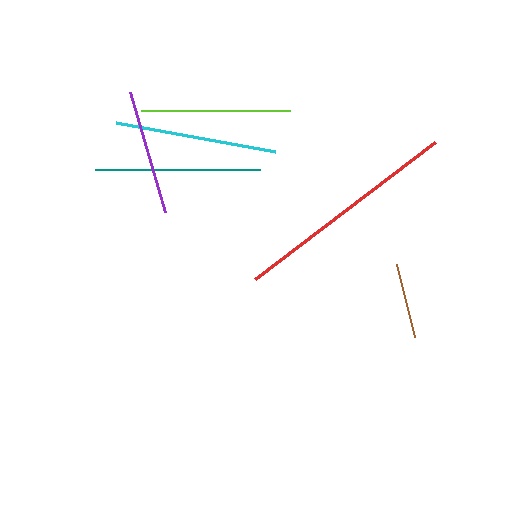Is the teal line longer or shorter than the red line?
The red line is longer than the teal line.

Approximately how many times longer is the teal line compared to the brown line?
The teal line is approximately 2.2 times the length of the brown line.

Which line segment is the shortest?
The brown line is the shortest at approximately 75 pixels.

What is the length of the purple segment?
The purple segment is approximately 125 pixels long.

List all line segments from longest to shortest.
From longest to shortest: red, teal, cyan, lime, purple, brown.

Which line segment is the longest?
The red line is the longest at approximately 226 pixels.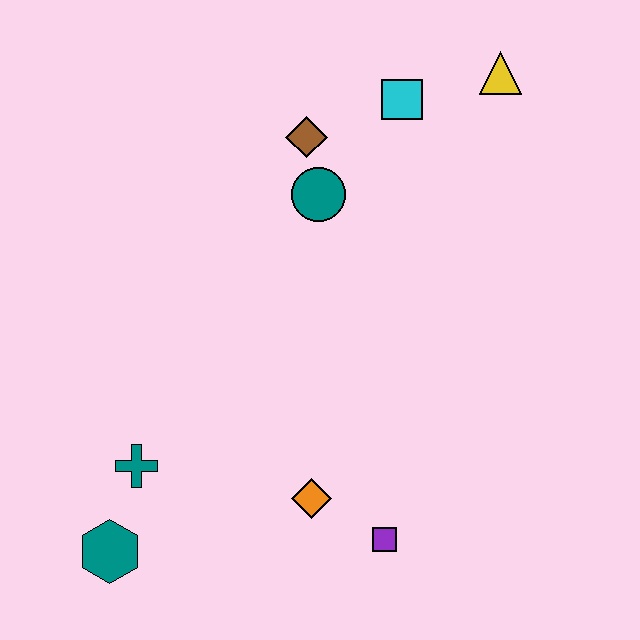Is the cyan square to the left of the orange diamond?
No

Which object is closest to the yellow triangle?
The cyan square is closest to the yellow triangle.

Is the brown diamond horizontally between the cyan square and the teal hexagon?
Yes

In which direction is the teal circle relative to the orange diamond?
The teal circle is above the orange diamond.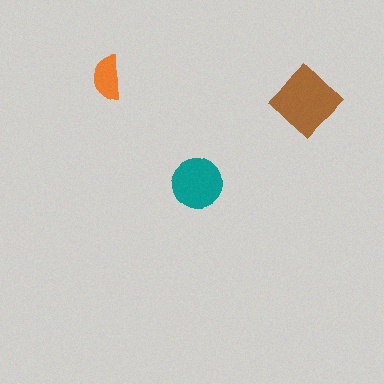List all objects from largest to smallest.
The brown diamond, the teal circle, the orange semicircle.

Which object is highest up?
The orange semicircle is topmost.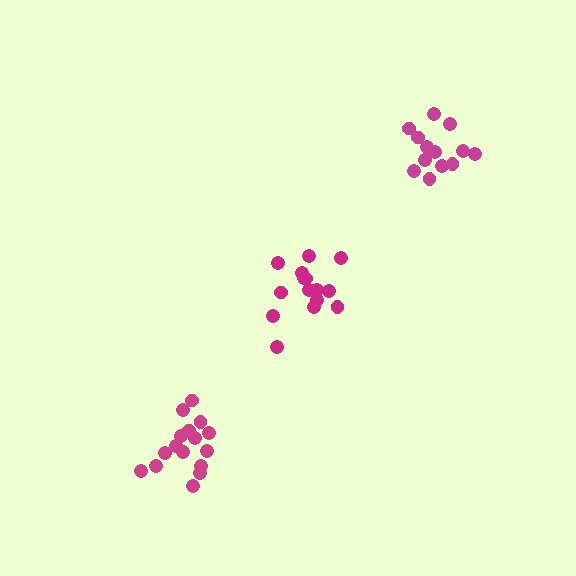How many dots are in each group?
Group 1: 15 dots, Group 2: 16 dots, Group 3: 13 dots (44 total).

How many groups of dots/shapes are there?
There are 3 groups.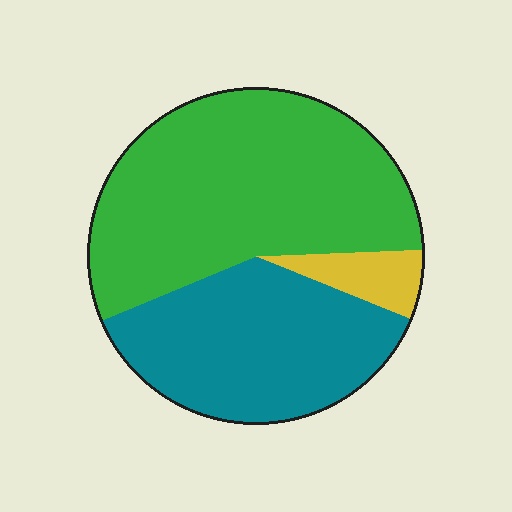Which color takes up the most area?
Green, at roughly 55%.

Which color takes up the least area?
Yellow, at roughly 5%.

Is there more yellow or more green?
Green.